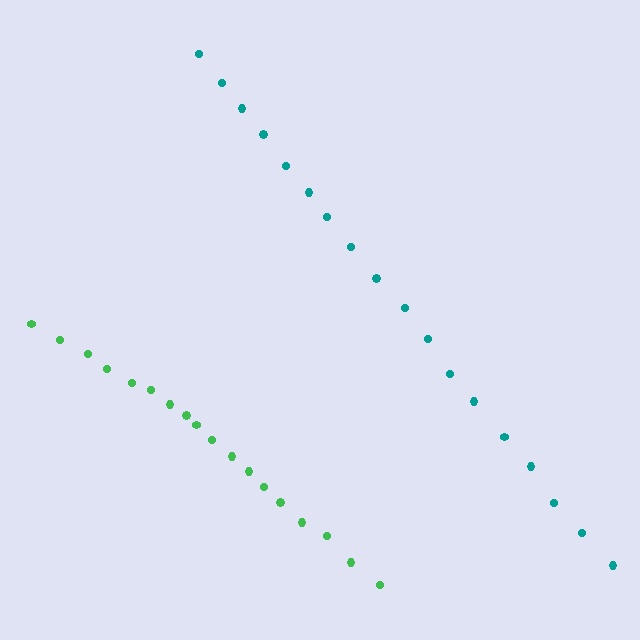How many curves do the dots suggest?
There are 2 distinct paths.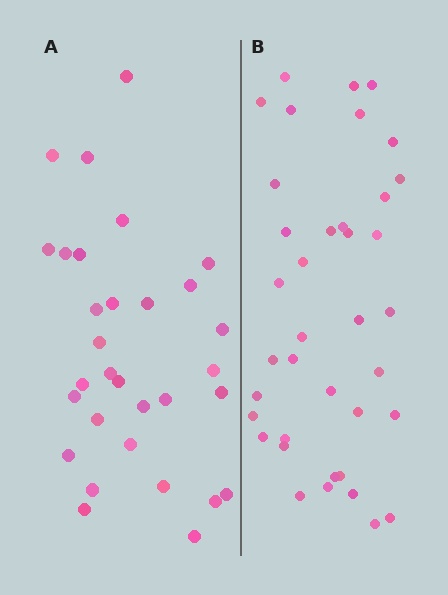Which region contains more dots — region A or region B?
Region B (the right region) has more dots.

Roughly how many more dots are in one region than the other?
Region B has roughly 8 or so more dots than region A.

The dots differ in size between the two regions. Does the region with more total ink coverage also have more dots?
No. Region A has more total ink coverage because its dots are larger, but region B actually contains more individual dots. Total area can be misleading — the number of items is what matters here.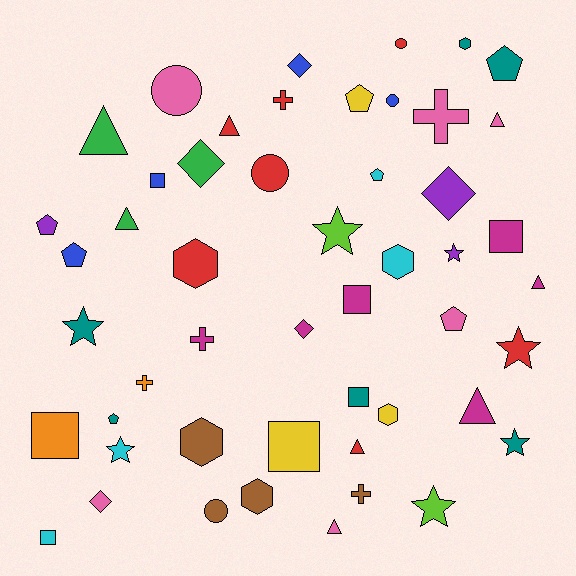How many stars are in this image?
There are 7 stars.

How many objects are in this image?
There are 50 objects.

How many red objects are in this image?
There are 7 red objects.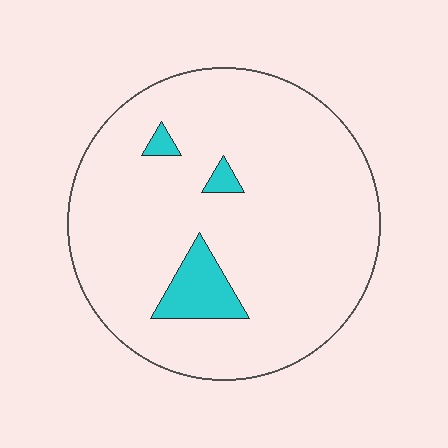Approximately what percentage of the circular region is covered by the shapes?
Approximately 10%.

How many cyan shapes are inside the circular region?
3.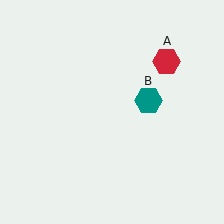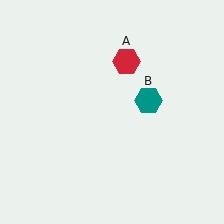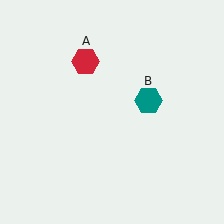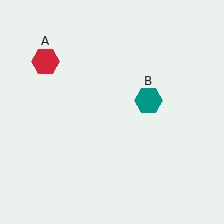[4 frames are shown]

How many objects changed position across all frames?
1 object changed position: red hexagon (object A).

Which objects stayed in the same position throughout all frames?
Teal hexagon (object B) remained stationary.